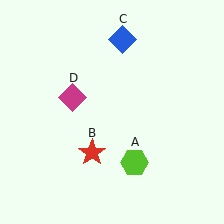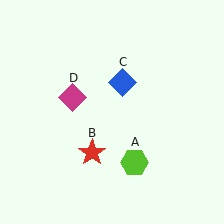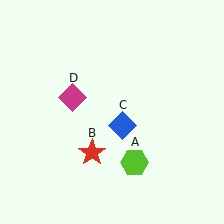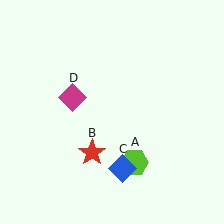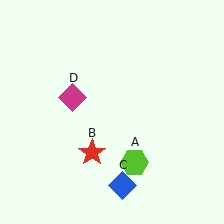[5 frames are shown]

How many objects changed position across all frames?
1 object changed position: blue diamond (object C).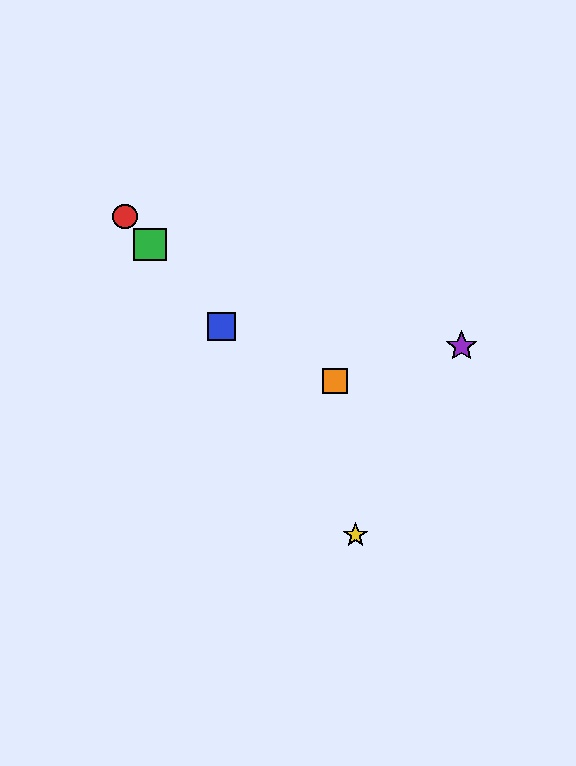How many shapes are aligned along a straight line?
3 shapes (the red circle, the blue square, the green square) are aligned along a straight line.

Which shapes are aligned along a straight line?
The red circle, the blue square, the green square are aligned along a straight line.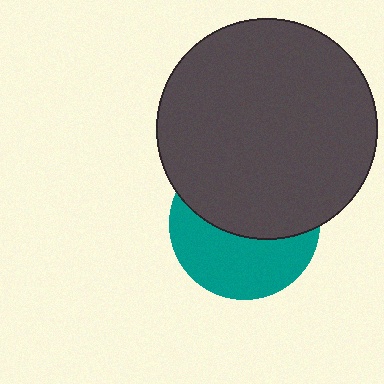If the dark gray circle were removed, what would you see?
You would see the complete teal circle.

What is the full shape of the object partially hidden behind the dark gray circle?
The partially hidden object is a teal circle.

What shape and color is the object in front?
The object in front is a dark gray circle.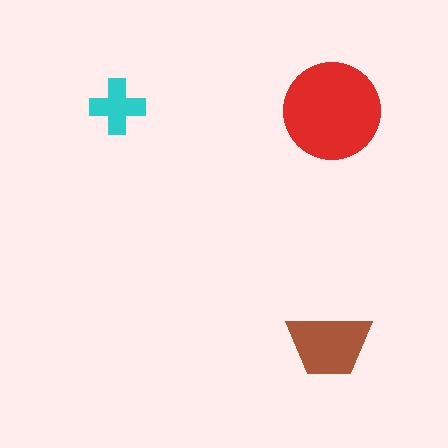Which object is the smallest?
The cyan cross.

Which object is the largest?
The red circle.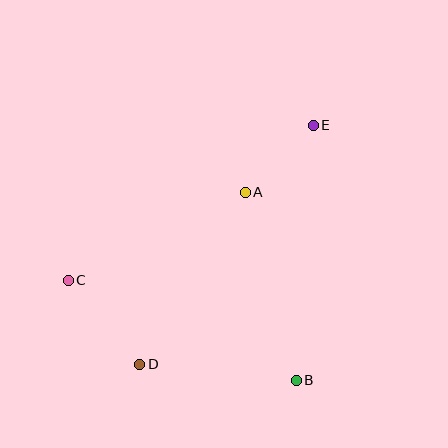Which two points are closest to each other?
Points A and E are closest to each other.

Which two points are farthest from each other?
Points D and E are farthest from each other.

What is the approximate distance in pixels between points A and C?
The distance between A and C is approximately 198 pixels.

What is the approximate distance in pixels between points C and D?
The distance between C and D is approximately 110 pixels.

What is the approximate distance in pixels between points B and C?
The distance between B and C is approximately 249 pixels.